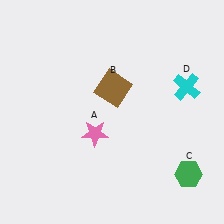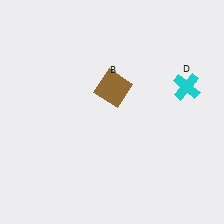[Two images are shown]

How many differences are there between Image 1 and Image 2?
There are 2 differences between the two images.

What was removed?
The green hexagon (C), the pink star (A) were removed in Image 2.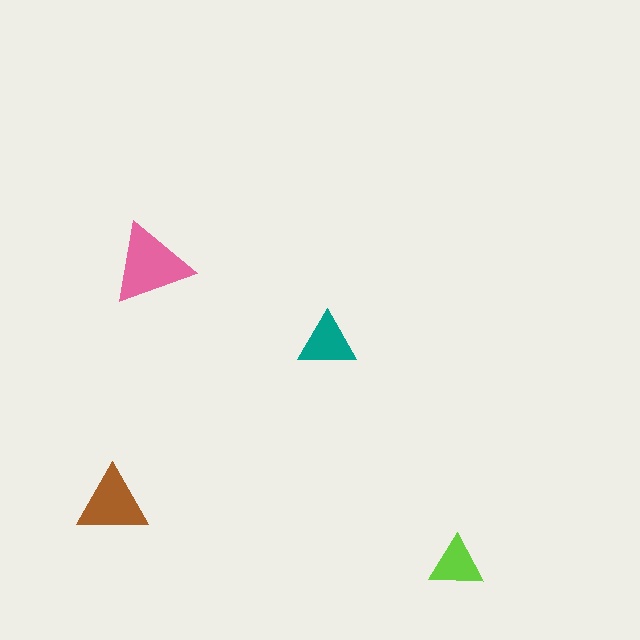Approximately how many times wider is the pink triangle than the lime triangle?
About 1.5 times wider.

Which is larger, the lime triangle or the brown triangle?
The brown one.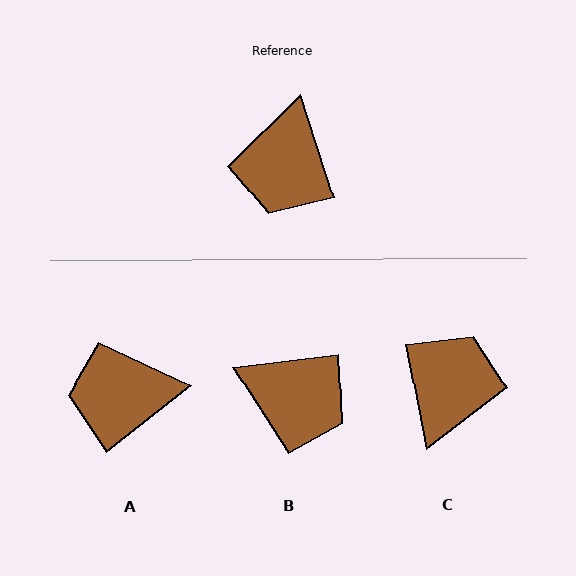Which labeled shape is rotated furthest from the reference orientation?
C, about 173 degrees away.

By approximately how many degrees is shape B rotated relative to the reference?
Approximately 79 degrees counter-clockwise.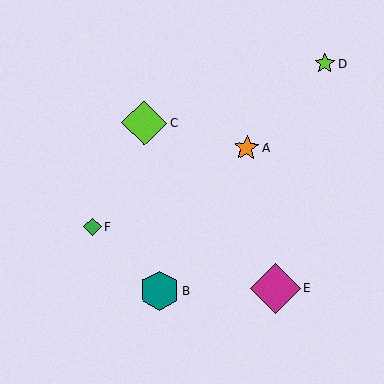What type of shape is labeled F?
Shape F is a green diamond.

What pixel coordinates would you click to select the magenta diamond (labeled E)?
Click at (275, 288) to select the magenta diamond E.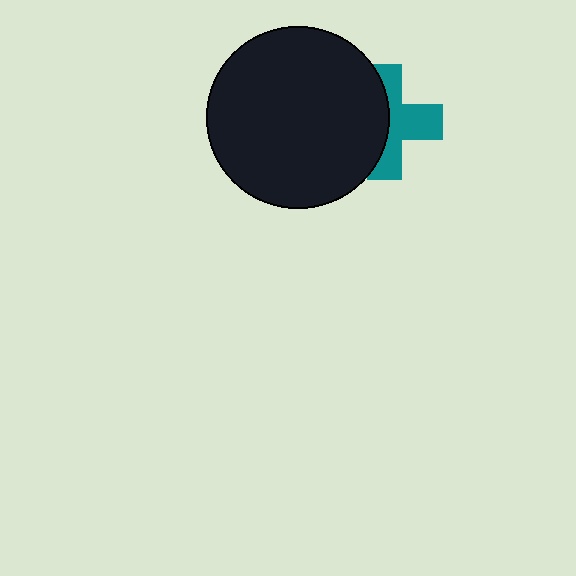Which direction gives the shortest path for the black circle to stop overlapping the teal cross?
Moving left gives the shortest separation.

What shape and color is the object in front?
The object in front is a black circle.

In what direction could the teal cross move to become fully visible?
The teal cross could move right. That would shift it out from behind the black circle entirely.